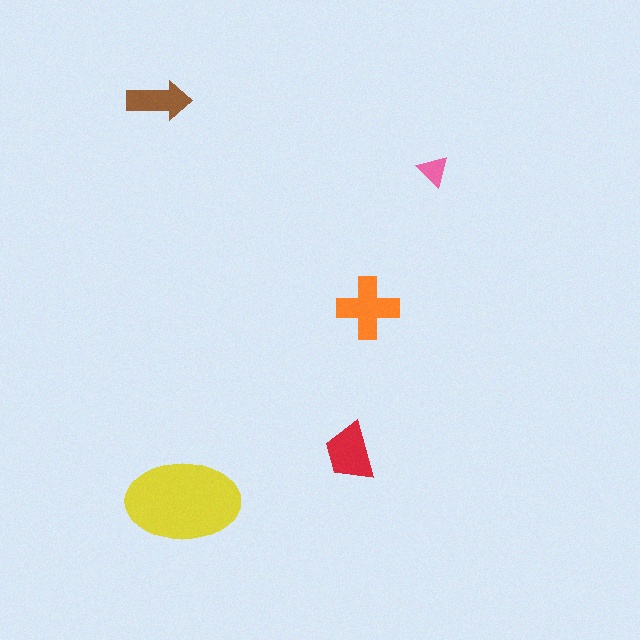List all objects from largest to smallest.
The yellow ellipse, the orange cross, the red trapezoid, the brown arrow, the pink triangle.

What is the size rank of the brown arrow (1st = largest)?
4th.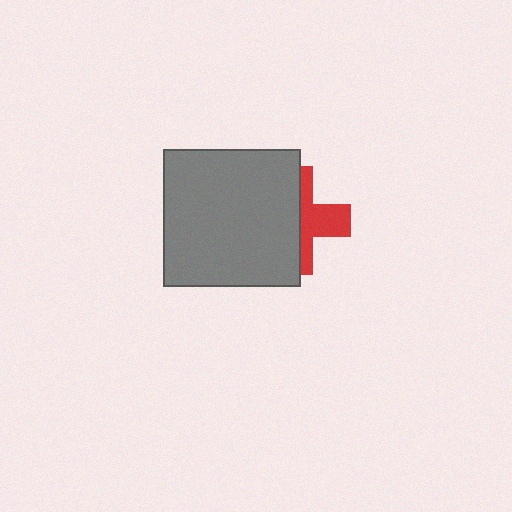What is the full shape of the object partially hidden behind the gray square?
The partially hidden object is a red cross.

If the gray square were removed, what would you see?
You would see the complete red cross.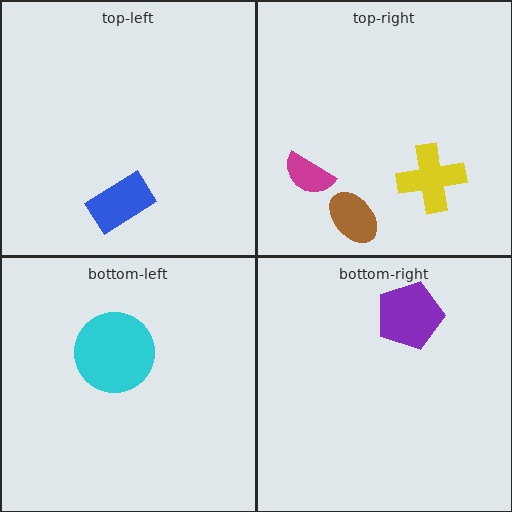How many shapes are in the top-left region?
1.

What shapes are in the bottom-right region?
The purple pentagon.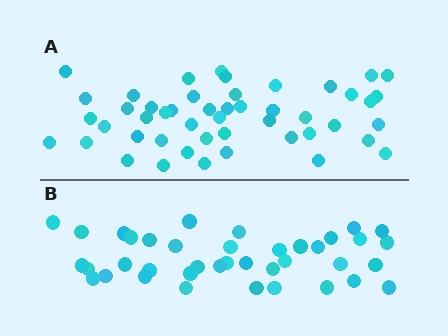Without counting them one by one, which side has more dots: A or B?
Region A (the top region) has more dots.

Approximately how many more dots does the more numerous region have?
Region A has roughly 8 or so more dots than region B.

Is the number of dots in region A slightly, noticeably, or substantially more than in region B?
Region A has only slightly more — the two regions are fairly close. The ratio is roughly 1.2 to 1.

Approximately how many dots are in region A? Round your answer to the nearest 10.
About 50 dots. (The exact count is 48, which rounds to 50.)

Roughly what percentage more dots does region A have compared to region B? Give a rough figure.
About 25% more.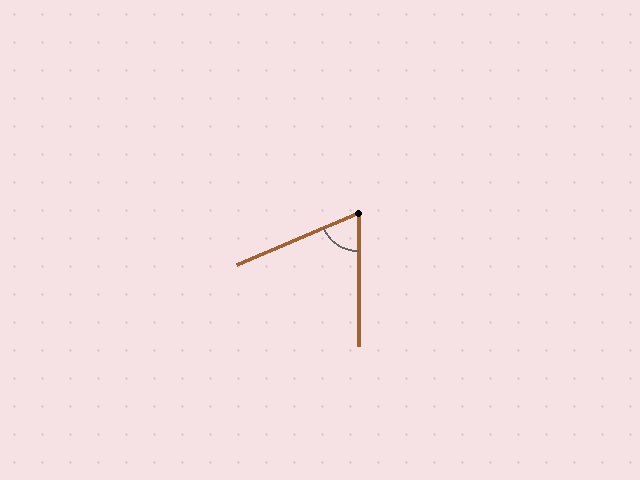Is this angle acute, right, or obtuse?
It is acute.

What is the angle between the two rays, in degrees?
Approximately 67 degrees.